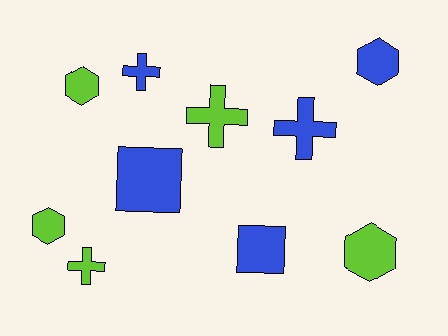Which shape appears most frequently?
Cross, with 4 objects.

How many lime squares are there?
There are no lime squares.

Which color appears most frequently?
Blue, with 5 objects.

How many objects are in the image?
There are 10 objects.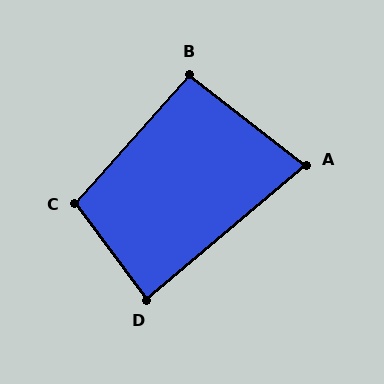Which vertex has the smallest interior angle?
A, at approximately 78 degrees.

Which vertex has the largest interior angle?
C, at approximately 102 degrees.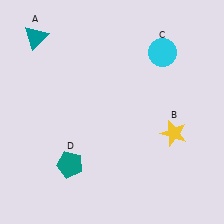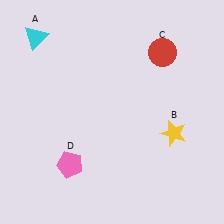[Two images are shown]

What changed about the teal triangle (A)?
In Image 1, A is teal. In Image 2, it changed to cyan.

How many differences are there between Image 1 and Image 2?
There are 3 differences between the two images.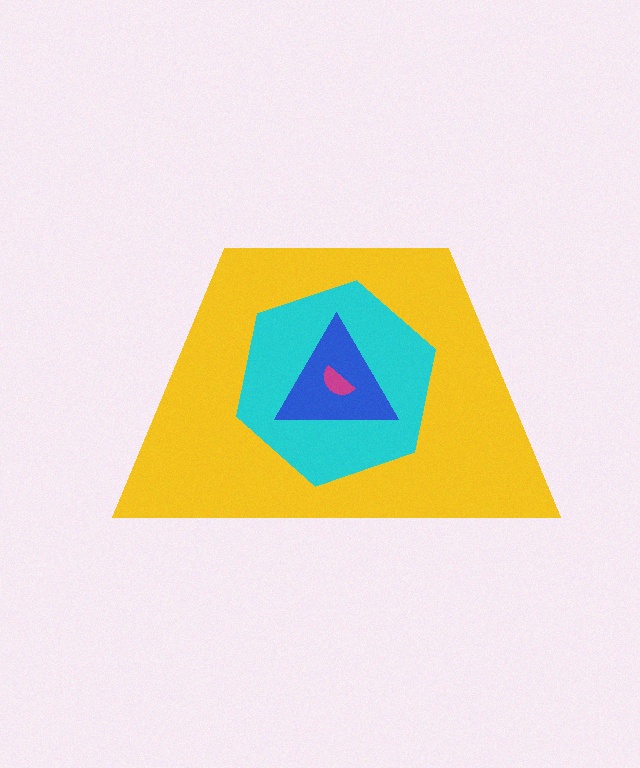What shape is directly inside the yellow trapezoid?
The cyan hexagon.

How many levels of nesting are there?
4.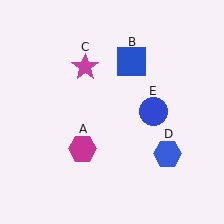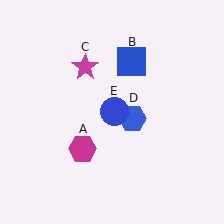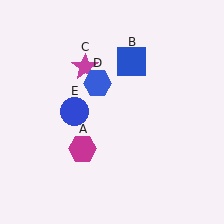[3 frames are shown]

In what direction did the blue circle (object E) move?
The blue circle (object E) moved left.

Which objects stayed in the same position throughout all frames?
Magenta hexagon (object A) and blue square (object B) and magenta star (object C) remained stationary.